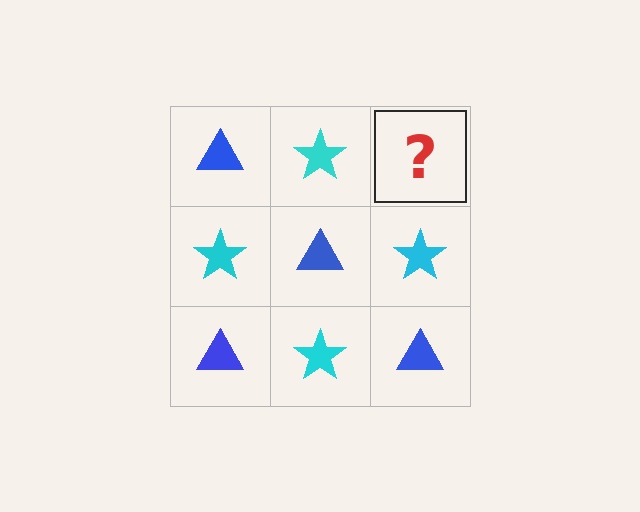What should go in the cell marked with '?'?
The missing cell should contain a blue triangle.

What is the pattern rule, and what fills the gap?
The rule is that it alternates blue triangle and cyan star in a checkerboard pattern. The gap should be filled with a blue triangle.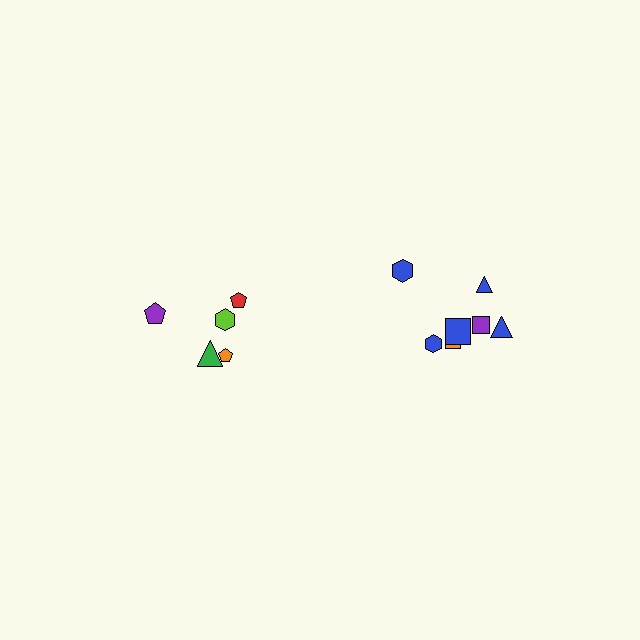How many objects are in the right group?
There are 7 objects.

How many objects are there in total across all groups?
There are 12 objects.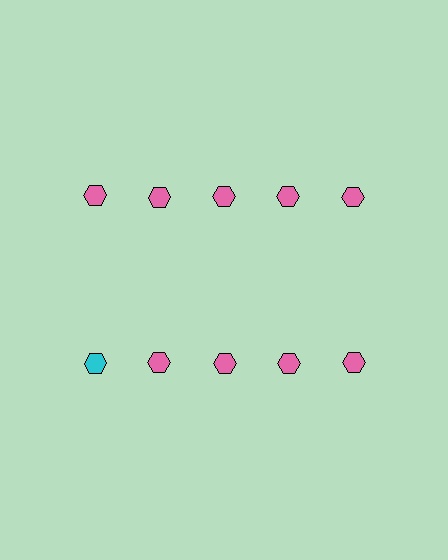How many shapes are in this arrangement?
There are 10 shapes arranged in a grid pattern.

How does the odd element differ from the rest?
It has a different color: cyan instead of pink.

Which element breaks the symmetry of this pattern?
The cyan hexagon in the second row, leftmost column breaks the symmetry. All other shapes are pink hexagons.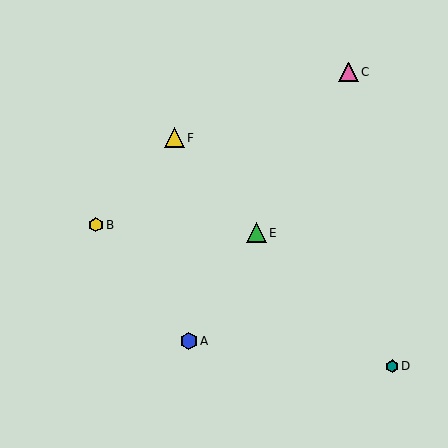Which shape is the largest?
The green triangle (labeled E) is the largest.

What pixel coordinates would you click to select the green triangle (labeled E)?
Click at (256, 233) to select the green triangle E.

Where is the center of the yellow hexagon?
The center of the yellow hexagon is at (96, 225).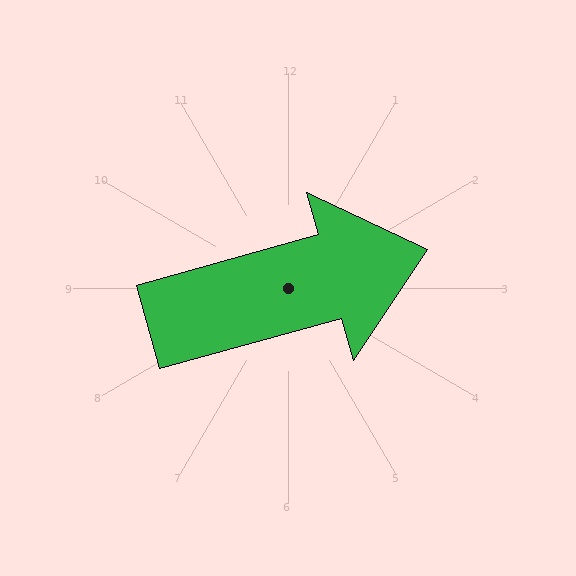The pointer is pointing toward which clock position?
Roughly 2 o'clock.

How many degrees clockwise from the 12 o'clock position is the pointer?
Approximately 74 degrees.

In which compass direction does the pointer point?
East.